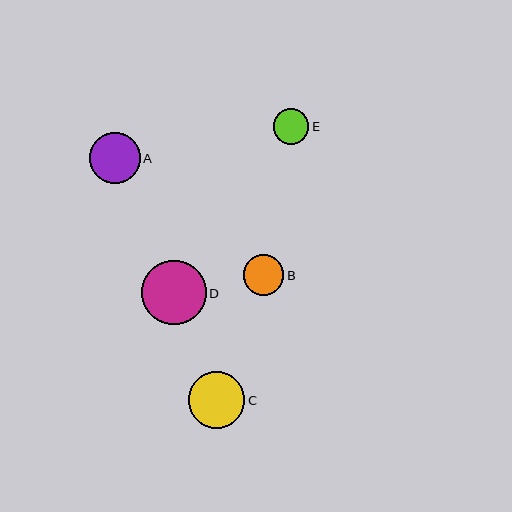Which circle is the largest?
Circle D is the largest with a size of approximately 64 pixels.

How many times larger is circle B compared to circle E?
Circle B is approximately 1.1 times the size of circle E.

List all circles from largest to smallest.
From largest to smallest: D, C, A, B, E.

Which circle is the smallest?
Circle E is the smallest with a size of approximately 36 pixels.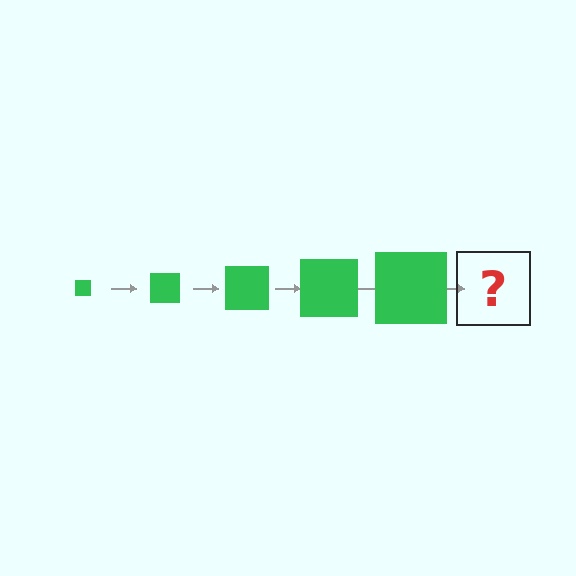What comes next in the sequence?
The next element should be a green square, larger than the previous one.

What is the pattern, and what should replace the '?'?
The pattern is that the square gets progressively larger each step. The '?' should be a green square, larger than the previous one.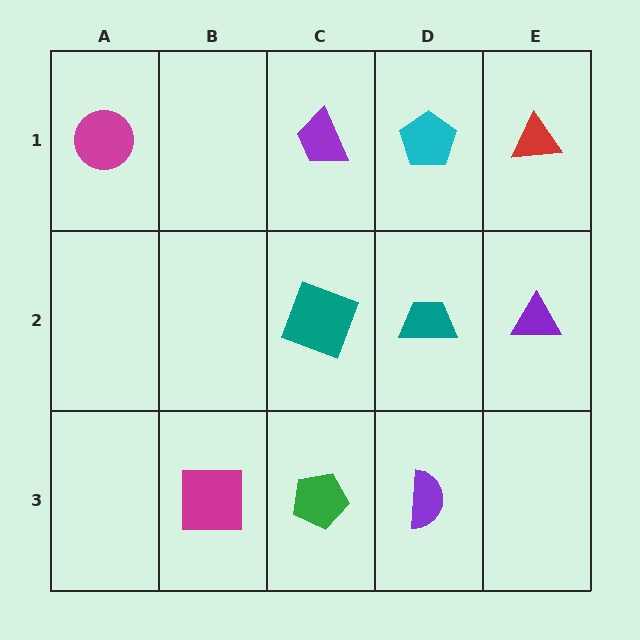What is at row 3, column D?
A purple semicircle.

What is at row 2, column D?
A teal trapezoid.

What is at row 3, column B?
A magenta square.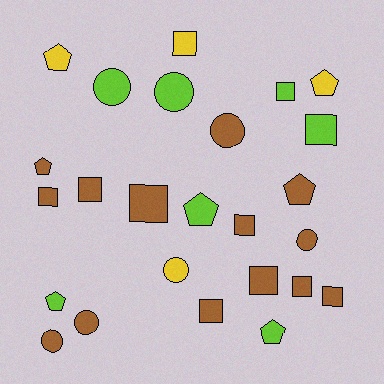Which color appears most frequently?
Brown, with 14 objects.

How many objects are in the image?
There are 25 objects.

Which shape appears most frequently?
Square, with 11 objects.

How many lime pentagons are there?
There are 3 lime pentagons.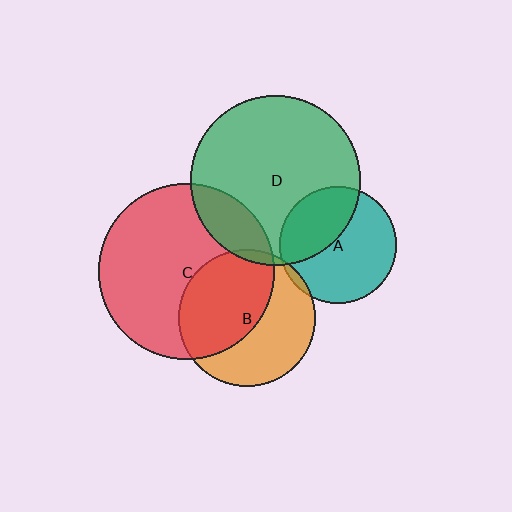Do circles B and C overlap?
Yes.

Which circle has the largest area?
Circle C (red).